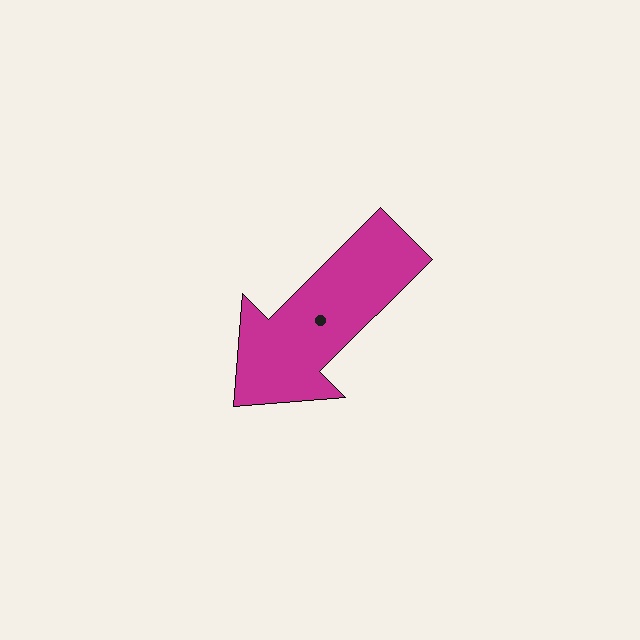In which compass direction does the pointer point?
Southwest.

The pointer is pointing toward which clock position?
Roughly 8 o'clock.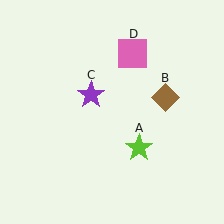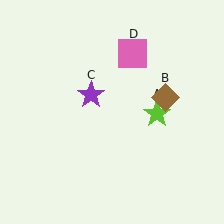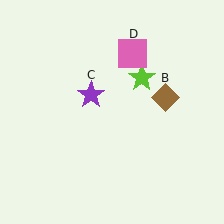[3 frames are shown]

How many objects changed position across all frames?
1 object changed position: lime star (object A).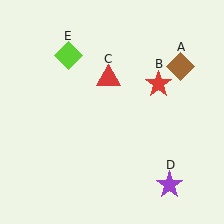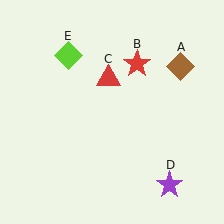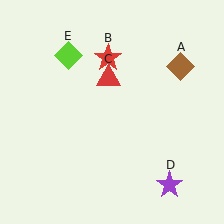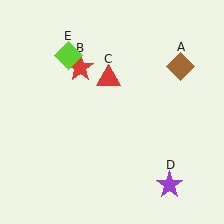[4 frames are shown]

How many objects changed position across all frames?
1 object changed position: red star (object B).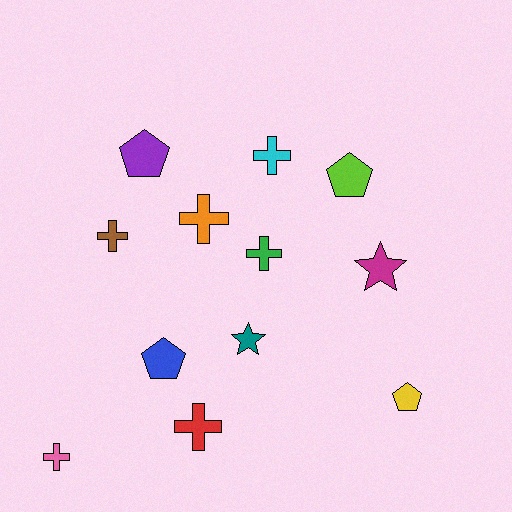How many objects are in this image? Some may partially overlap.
There are 12 objects.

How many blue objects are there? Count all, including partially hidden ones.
There is 1 blue object.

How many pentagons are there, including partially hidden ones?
There are 4 pentagons.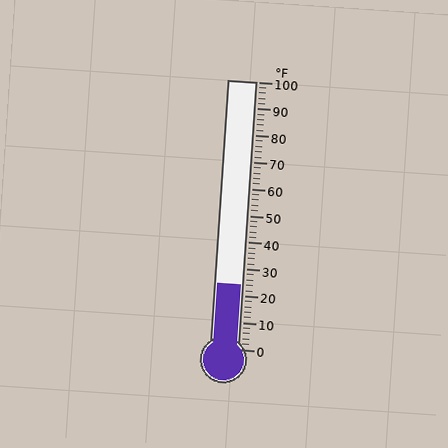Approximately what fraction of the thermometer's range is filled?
The thermometer is filled to approximately 25% of its range.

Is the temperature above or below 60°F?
The temperature is below 60°F.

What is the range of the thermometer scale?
The thermometer scale ranges from 0°F to 100°F.